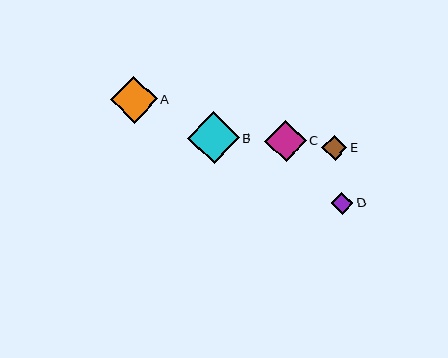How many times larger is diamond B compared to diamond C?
Diamond B is approximately 1.2 times the size of diamond C.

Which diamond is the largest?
Diamond B is the largest with a size of approximately 51 pixels.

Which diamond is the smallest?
Diamond D is the smallest with a size of approximately 22 pixels.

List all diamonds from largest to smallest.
From largest to smallest: B, A, C, E, D.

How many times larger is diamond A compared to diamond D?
Diamond A is approximately 2.1 times the size of diamond D.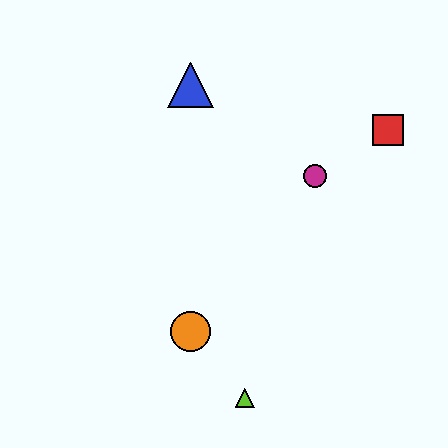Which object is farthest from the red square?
The lime triangle is farthest from the red square.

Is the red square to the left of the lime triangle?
No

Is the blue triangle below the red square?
No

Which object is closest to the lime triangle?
The orange circle is closest to the lime triangle.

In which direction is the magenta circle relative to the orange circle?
The magenta circle is above the orange circle.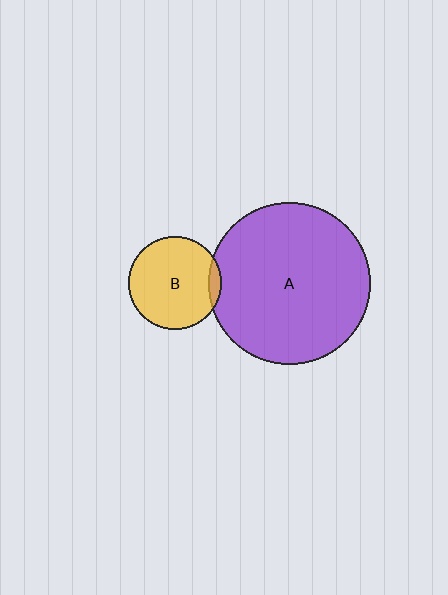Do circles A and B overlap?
Yes.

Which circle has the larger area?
Circle A (purple).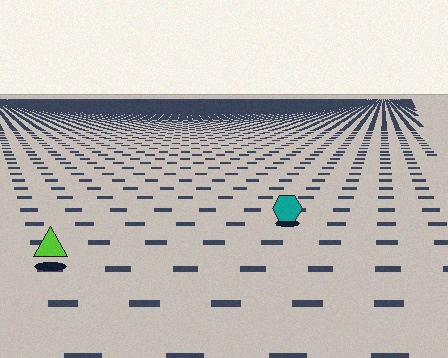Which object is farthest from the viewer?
The teal hexagon is farthest from the viewer. It appears smaller and the ground texture around it is denser.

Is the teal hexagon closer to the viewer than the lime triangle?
No. The lime triangle is closer — you can tell from the texture gradient: the ground texture is coarser near it.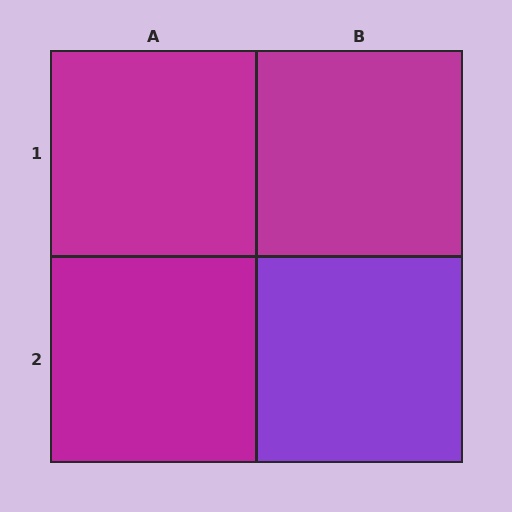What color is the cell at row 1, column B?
Magenta.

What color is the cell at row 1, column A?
Magenta.